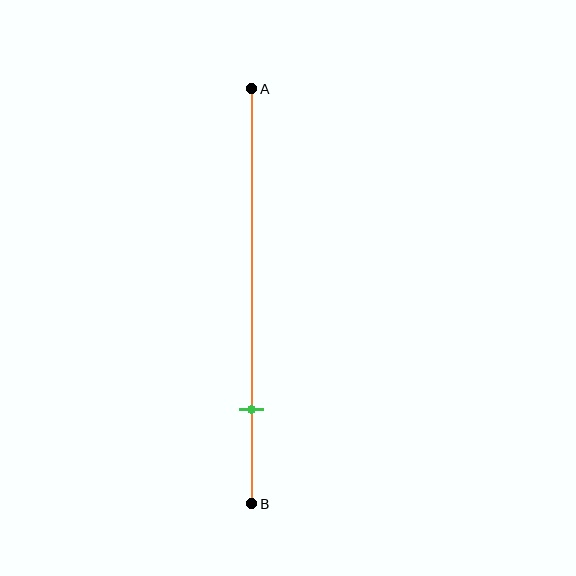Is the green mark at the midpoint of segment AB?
No, the mark is at about 75% from A, not at the 50% midpoint.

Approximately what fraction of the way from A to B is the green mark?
The green mark is approximately 75% of the way from A to B.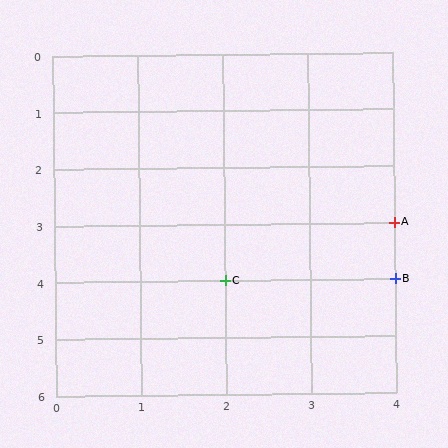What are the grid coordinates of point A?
Point A is at grid coordinates (4, 3).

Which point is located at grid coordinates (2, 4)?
Point C is at (2, 4).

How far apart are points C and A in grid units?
Points C and A are 2 columns and 1 row apart (about 2.2 grid units diagonally).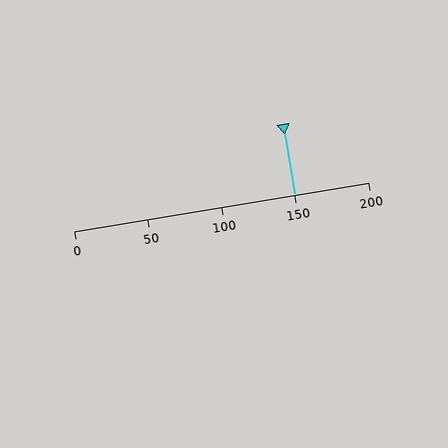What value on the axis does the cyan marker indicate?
The marker indicates approximately 150.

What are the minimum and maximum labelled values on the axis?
The axis runs from 0 to 200.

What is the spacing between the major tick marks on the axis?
The major ticks are spaced 50 apart.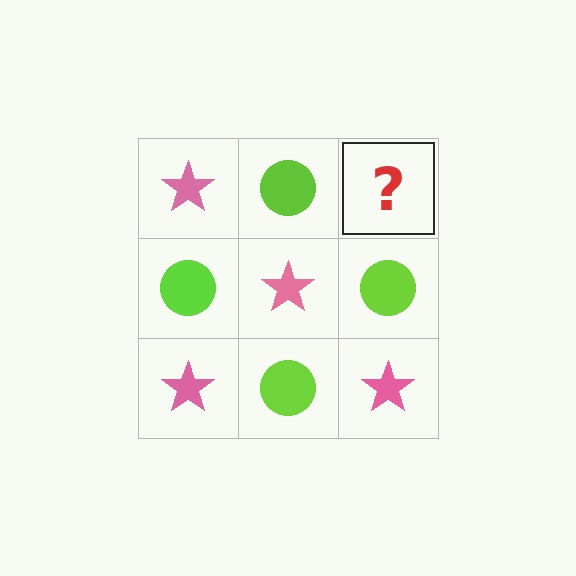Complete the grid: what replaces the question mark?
The question mark should be replaced with a pink star.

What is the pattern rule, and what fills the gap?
The rule is that it alternates pink star and lime circle in a checkerboard pattern. The gap should be filled with a pink star.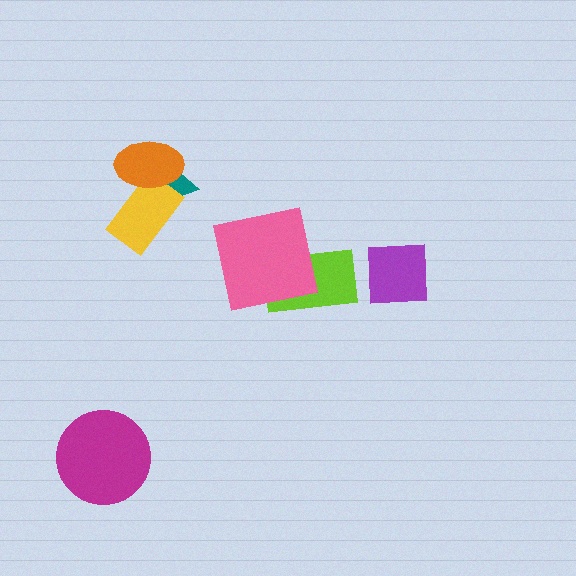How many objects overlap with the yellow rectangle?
2 objects overlap with the yellow rectangle.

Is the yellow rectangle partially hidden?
Yes, it is partially covered by another shape.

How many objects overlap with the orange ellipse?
2 objects overlap with the orange ellipse.